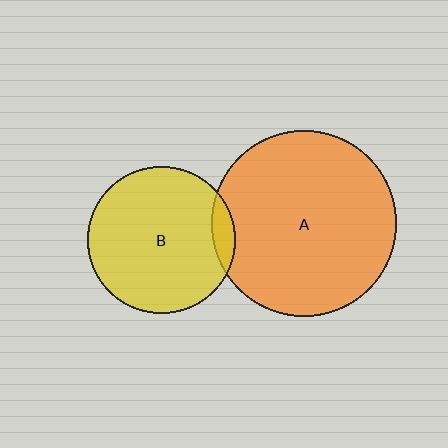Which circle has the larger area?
Circle A (orange).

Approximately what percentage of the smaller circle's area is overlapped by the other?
Approximately 10%.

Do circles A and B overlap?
Yes.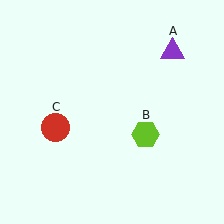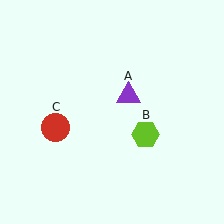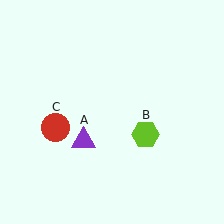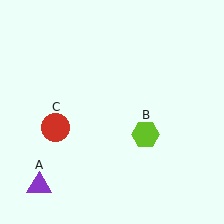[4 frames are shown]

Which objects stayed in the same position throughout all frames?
Lime hexagon (object B) and red circle (object C) remained stationary.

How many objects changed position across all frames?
1 object changed position: purple triangle (object A).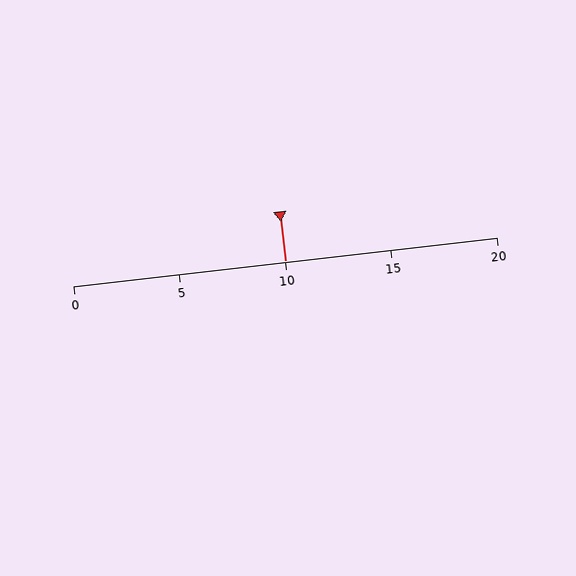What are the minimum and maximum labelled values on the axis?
The axis runs from 0 to 20.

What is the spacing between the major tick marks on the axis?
The major ticks are spaced 5 apart.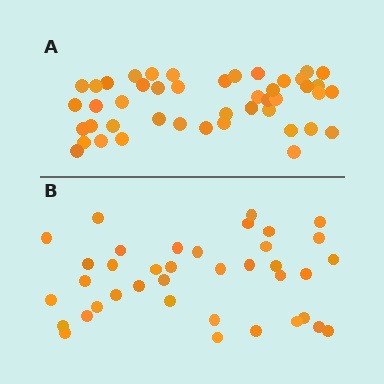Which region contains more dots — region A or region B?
Region A (the top region) has more dots.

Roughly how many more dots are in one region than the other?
Region A has roughly 8 or so more dots than region B.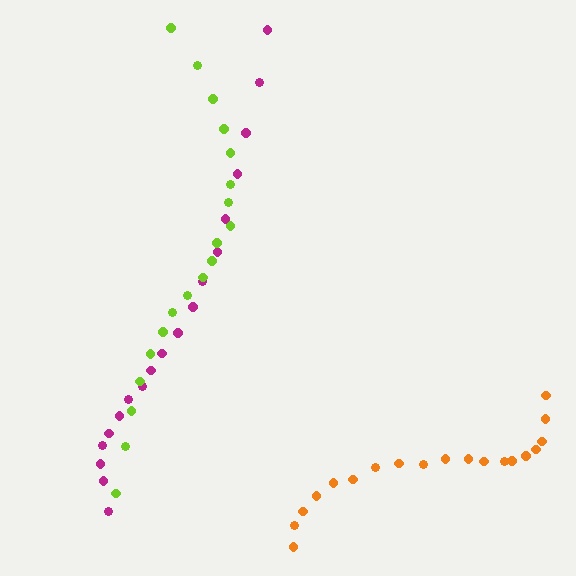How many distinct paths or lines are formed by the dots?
There are 3 distinct paths.